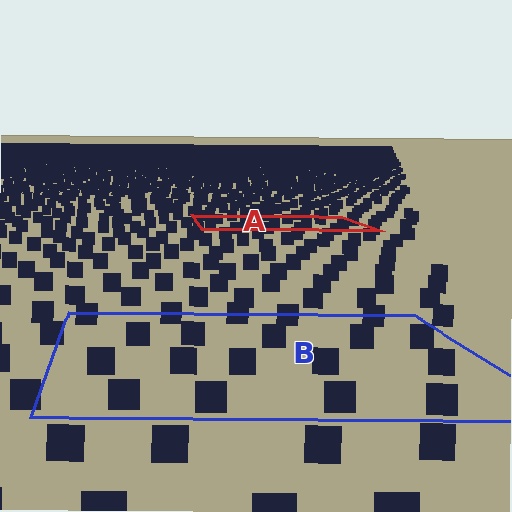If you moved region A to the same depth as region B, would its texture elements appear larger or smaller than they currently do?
They would appear larger. At a closer depth, the same texture elements are projected at a bigger on-screen size.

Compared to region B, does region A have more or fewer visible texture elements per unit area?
Region A has more texture elements per unit area — they are packed more densely because it is farther away.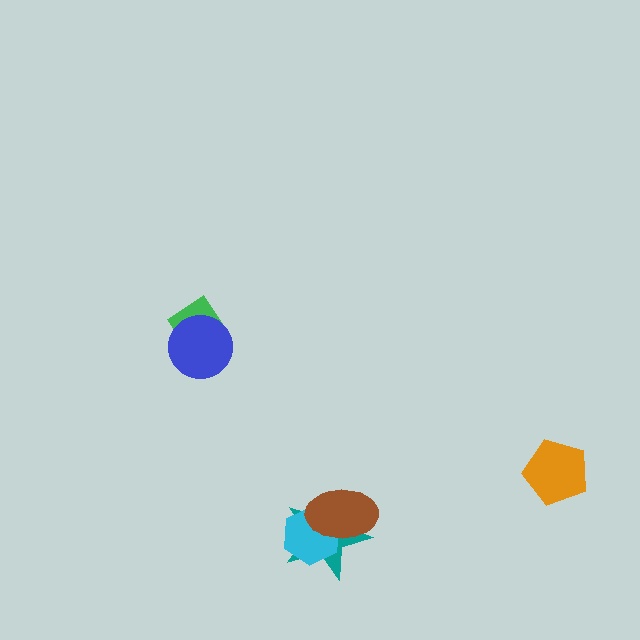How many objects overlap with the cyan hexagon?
2 objects overlap with the cyan hexagon.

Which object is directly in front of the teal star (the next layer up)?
The cyan hexagon is directly in front of the teal star.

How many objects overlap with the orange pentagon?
0 objects overlap with the orange pentagon.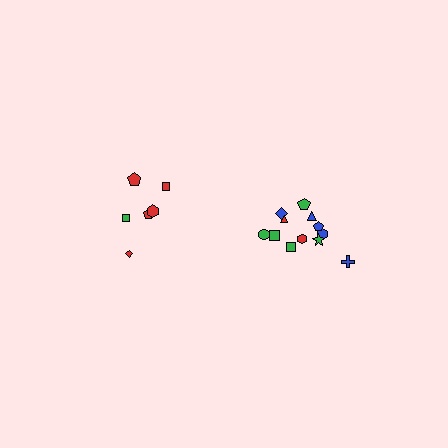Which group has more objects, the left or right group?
The right group.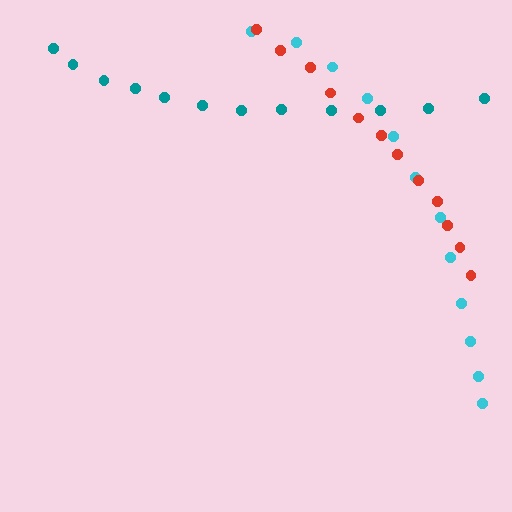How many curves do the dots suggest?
There are 3 distinct paths.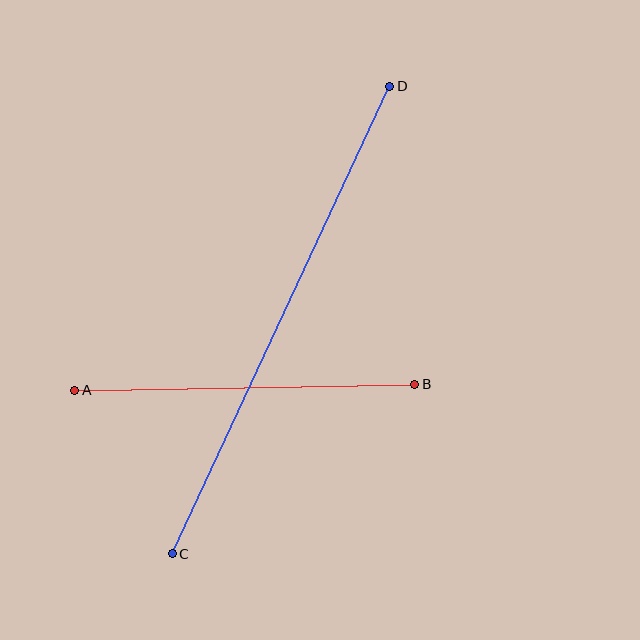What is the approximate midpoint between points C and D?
The midpoint is at approximately (281, 320) pixels.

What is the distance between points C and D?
The distance is approximately 516 pixels.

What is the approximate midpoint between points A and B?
The midpoint is at approximately (245, 387) pixels.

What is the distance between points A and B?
The distance is approximately 340 pixels.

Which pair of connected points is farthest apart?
Points C and D are farthest apart.